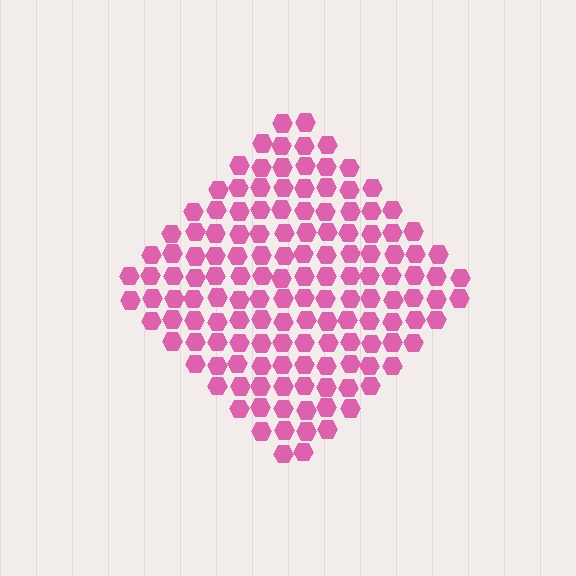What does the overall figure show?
The overall figure shows a diamond.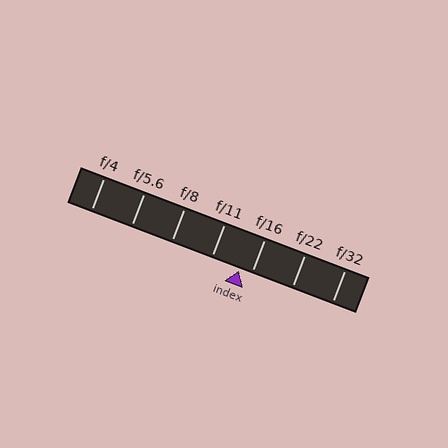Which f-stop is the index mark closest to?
The index mark is closest to f/16.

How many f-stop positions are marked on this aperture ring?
There are 7 f-stop positions marked.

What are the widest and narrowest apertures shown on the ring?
The widest aperture shown is f/4 and the narrowest is f/32.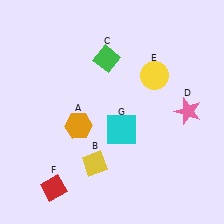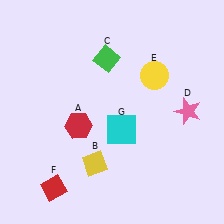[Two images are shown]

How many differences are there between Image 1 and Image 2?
There is 1 difference between the two images.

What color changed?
The hexagon (A) changed from orange in Image 1 to red in Image 2.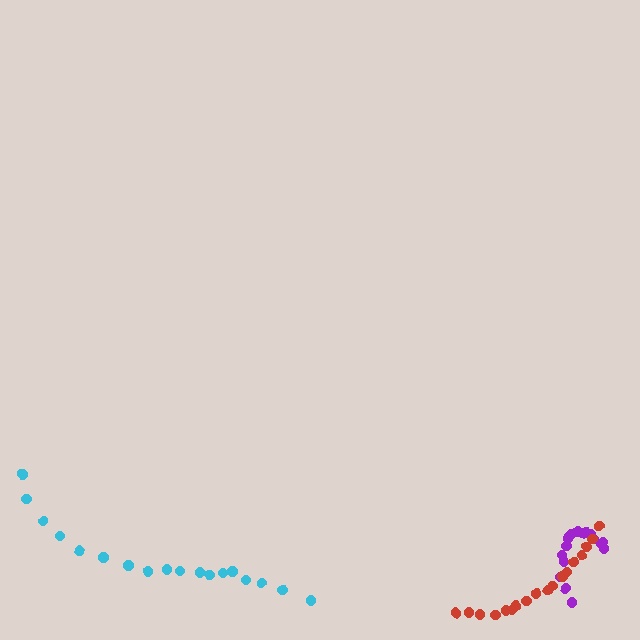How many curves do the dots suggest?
There are 3 distinct paths.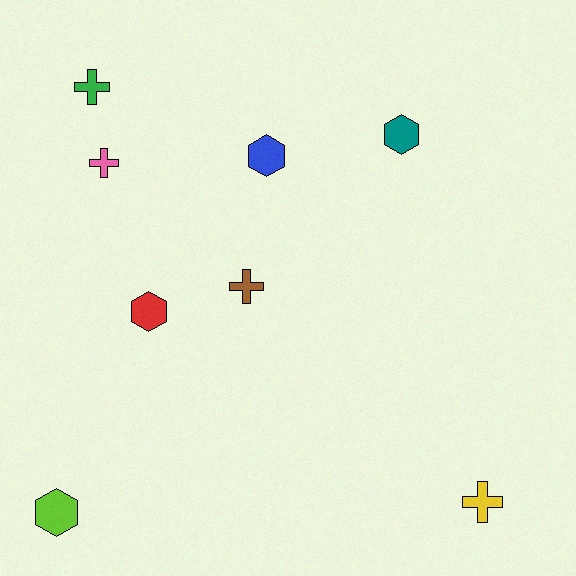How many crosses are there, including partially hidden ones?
There are 4 crosses.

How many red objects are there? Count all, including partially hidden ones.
There is 1 red object.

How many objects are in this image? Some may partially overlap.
There are 8 objects.